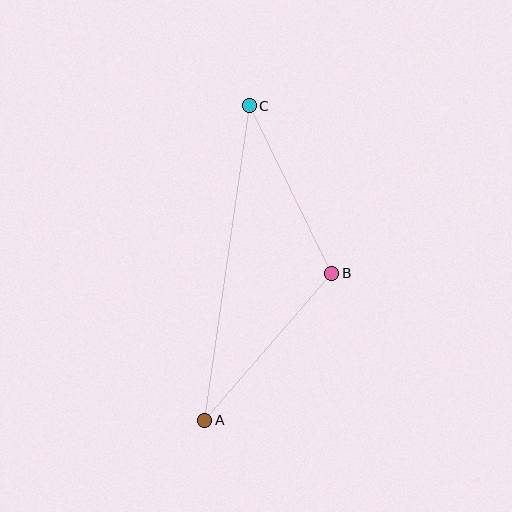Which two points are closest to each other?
Points B and C are closest to each other.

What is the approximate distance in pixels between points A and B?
The distance between A and B is approximately 194 pixels.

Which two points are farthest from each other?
Points A and C are farthest from each other.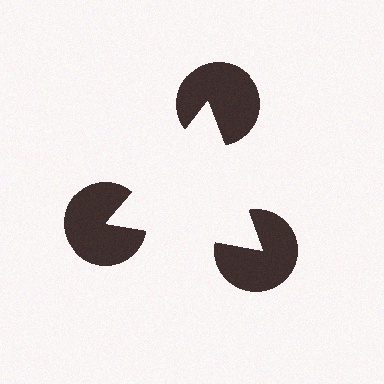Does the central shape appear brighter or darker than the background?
It typically appears slightly brighter than the background, even though no actual brightness change is drawn.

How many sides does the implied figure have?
3 sides.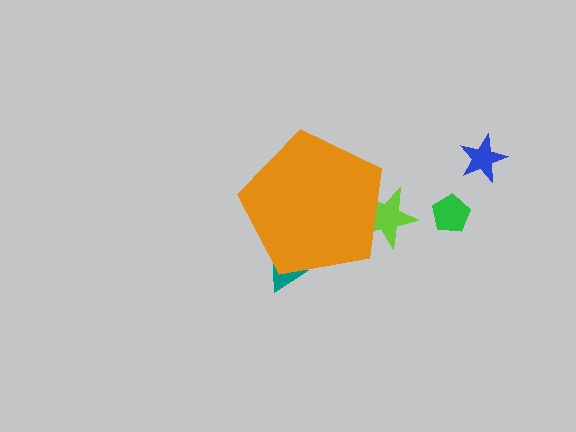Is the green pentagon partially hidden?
No, the green pentagon is fully visible.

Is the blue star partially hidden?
No, the blue star is fully visible.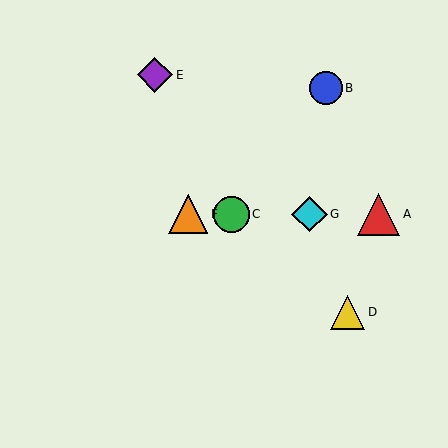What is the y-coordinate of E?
Object E is at y≈75.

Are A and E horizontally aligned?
No, A is at y≈214 and E is at y≈75.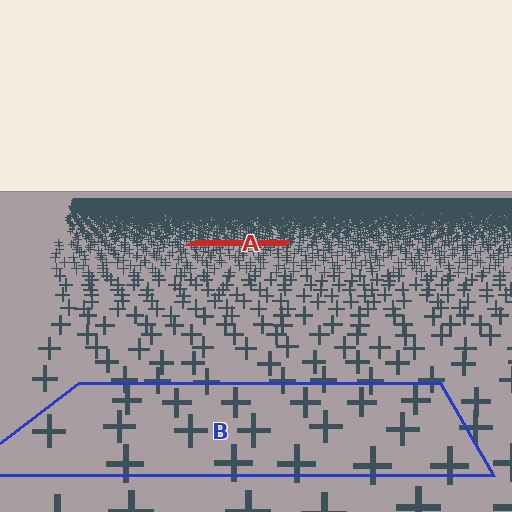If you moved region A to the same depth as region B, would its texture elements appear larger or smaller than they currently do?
They would appear larger. At a closer depth, the same texture elements are projected at a bigger on-screen size.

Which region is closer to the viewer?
Region B is closer. The texture elements there are larger and more spread out.